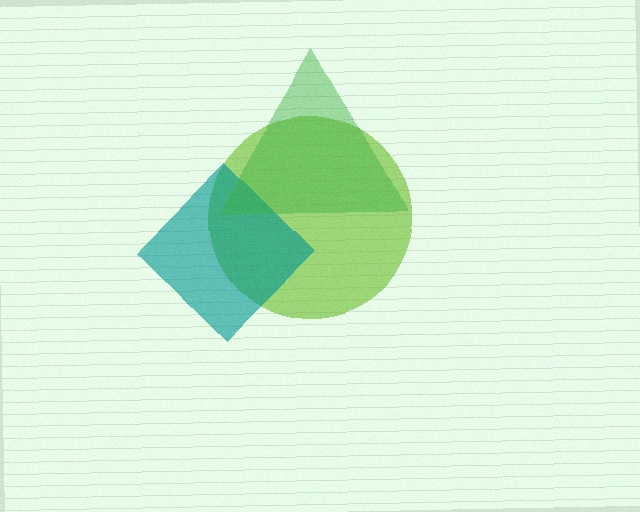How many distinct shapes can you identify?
There are 3 distinct shapes: a lime circle, a teal diamond, a green triangle.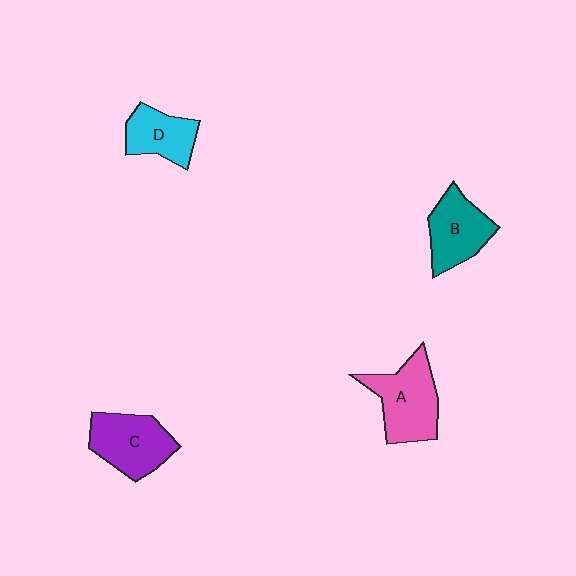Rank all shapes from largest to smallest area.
From largest to smallest: A (pink), C (purple), B (teal), D (cyan).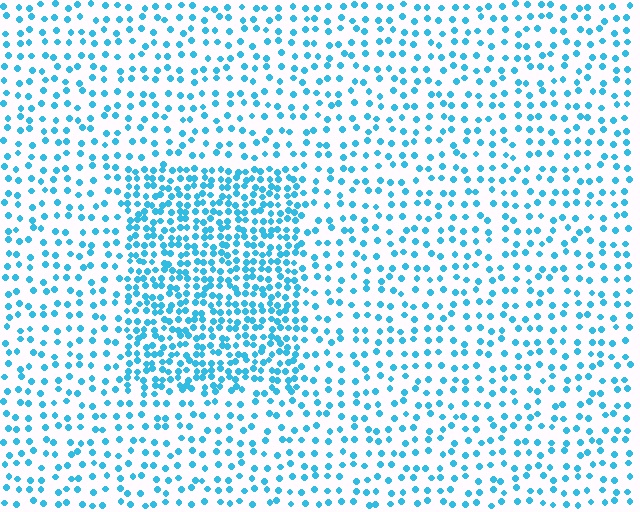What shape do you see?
I see a rectangle.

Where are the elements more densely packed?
The elements are more densely packed inside the rectangle boundary.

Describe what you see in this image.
The image contains small cyan elements arranged at two different densities. A rectangle-shaped region is visible where the elements are more densely packed than the surrounding area.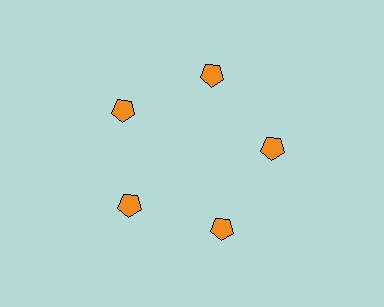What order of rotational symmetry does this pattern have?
This pattern has 5-fold rotational symmetry.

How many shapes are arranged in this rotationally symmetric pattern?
There are 5 shapes, arranged in 5 groups of 1.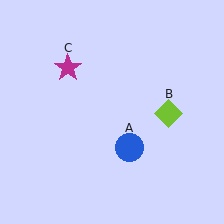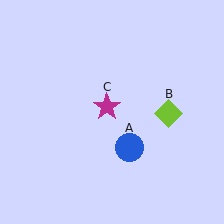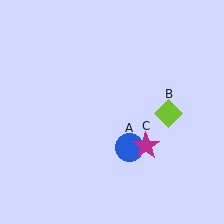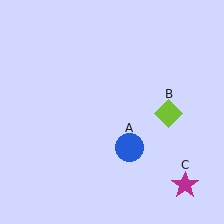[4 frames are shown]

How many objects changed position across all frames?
1 object changed position: magenta star (object C).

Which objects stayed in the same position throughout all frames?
Blue circle (object A) and lime diamond (object B) remained stationary.